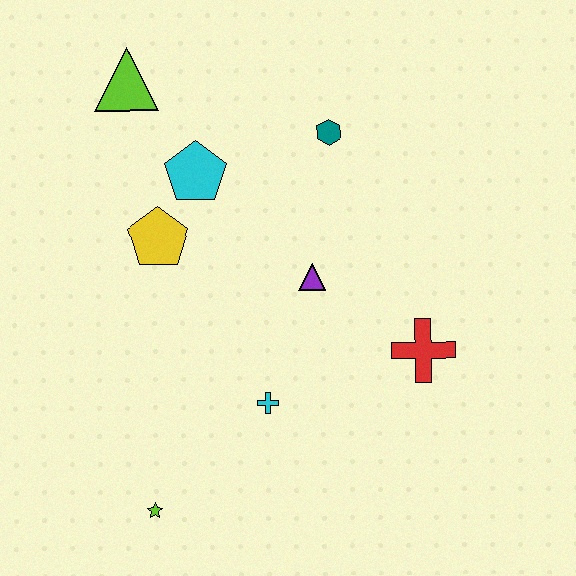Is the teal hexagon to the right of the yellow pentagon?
Yes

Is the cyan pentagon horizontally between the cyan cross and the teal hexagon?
No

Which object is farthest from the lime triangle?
The lime star is farthest from the lime triangle.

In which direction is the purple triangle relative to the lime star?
The purple triangle is above the lime star.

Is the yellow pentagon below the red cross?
No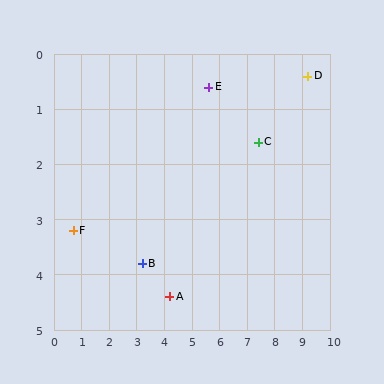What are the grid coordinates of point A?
Point A is at approximately (4.2, 4.4).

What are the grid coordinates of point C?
Point C is at approximately (7.4, 1.6).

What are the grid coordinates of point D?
Point D is at approximately (9.2, 0.4).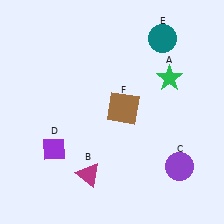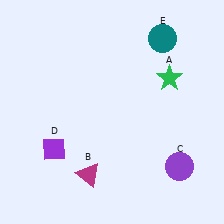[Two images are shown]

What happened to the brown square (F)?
The brown square (F) was removed in Image 2. It was in the top-right area of Image 1.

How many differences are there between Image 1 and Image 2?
There is 1 difference between the two images.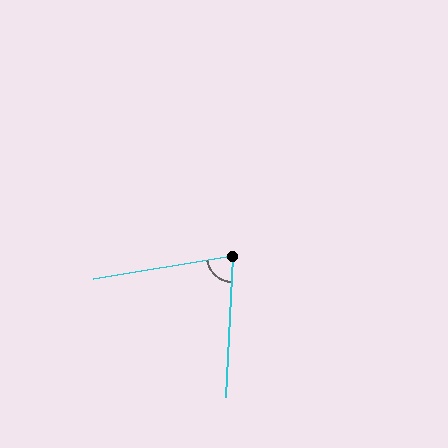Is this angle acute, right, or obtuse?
It is acute.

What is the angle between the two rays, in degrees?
Approximately 78 degrees.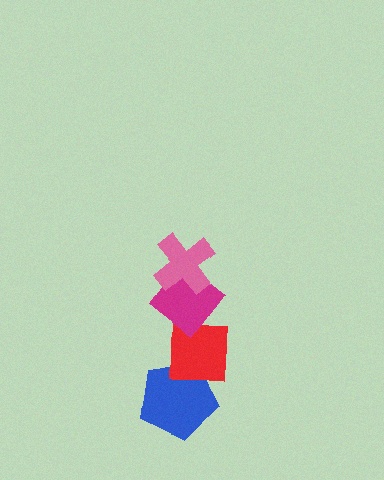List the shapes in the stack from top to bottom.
From top to bottom: the pink cross, the magenta diamond, the red square, the blue pentagon.